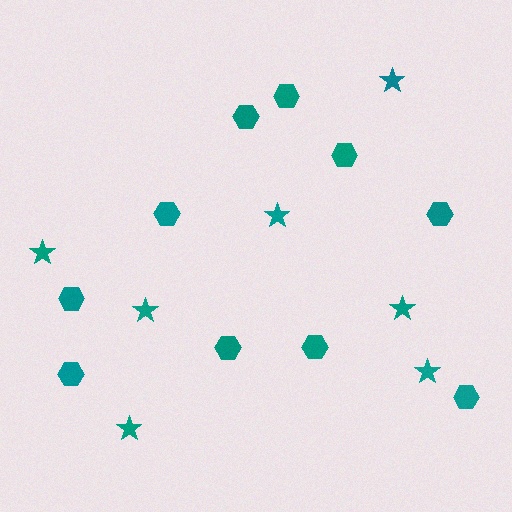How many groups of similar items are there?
There are 2 groups: one group of stars (7) and one group of hexagons (10).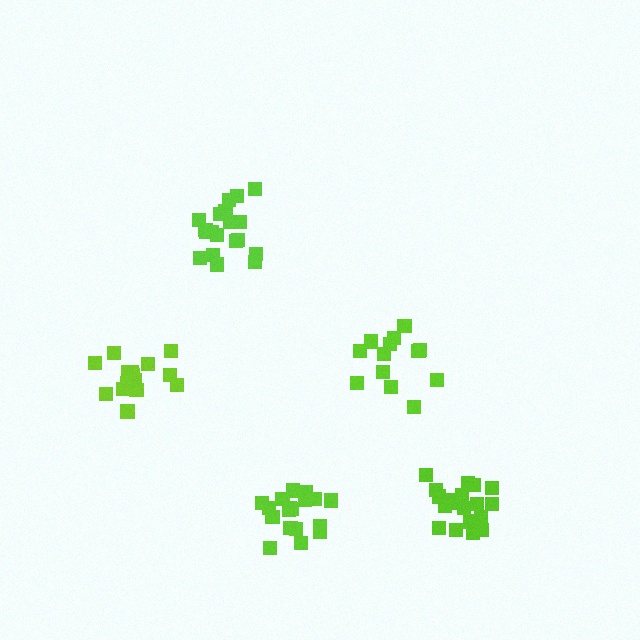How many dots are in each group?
Group 1: 13 dots, Group 2: 19 dots, Group 3: 19 dots, Group 4: 17 dots, Group 5: 18 dots (86 total).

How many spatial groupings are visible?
There are 5 spatial groupings.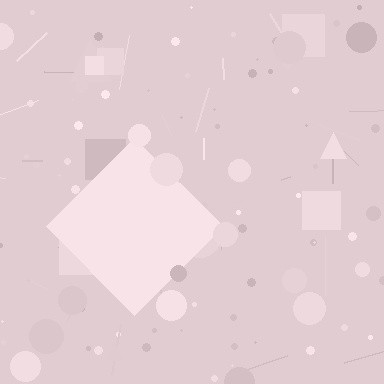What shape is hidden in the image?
A diamond is hidden in the image.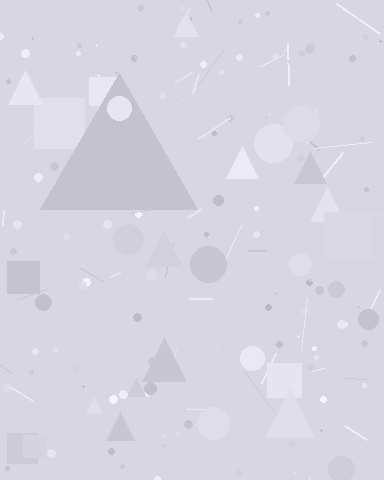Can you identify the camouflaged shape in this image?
The camouflaged shape is a triangle.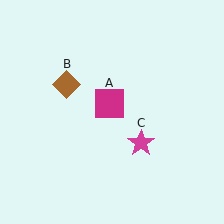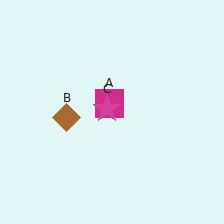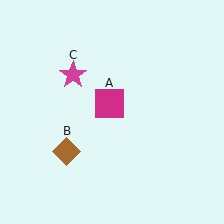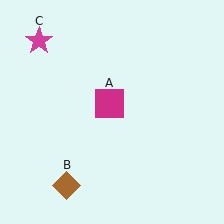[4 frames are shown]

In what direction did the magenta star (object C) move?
The magenta star (object C) moved up and to the left.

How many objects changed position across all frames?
2 objects changed position: brown diamond (object B), magenta star (object C).